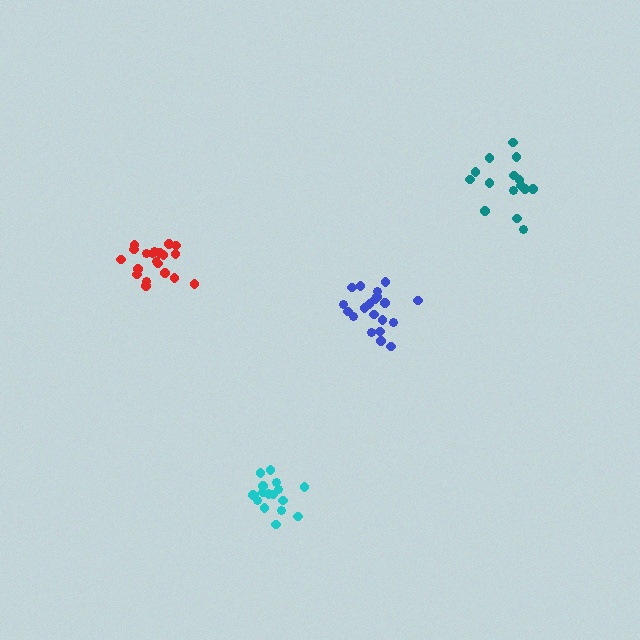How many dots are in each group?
Group 1: 20 dots, Group 2: 15 dots, Group 3: 20 dots, Group 4: 18 dots (73 total).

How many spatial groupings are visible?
There are 4 spatial groupings.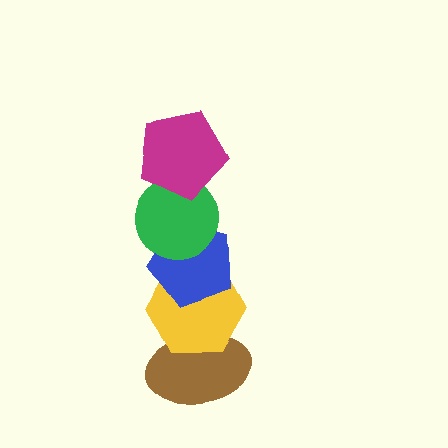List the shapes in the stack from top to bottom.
From top to bottom: the magenta pentagon, the green circle, the blue pentagon, the yellow hexagon, the brown ellipse.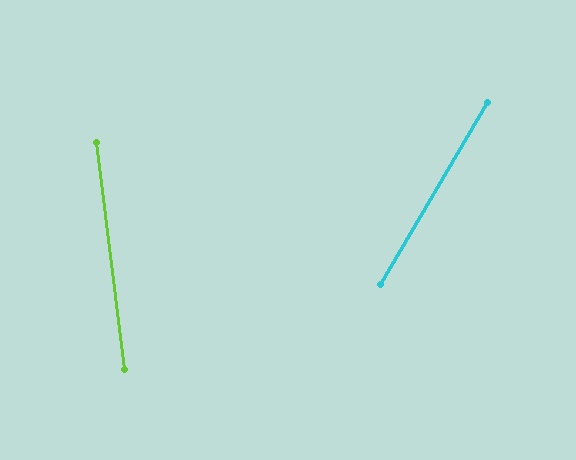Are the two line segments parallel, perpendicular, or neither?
Neither parallel nor perpendicular — they differ by about 38°.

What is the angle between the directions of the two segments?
Approximately 38 degrees.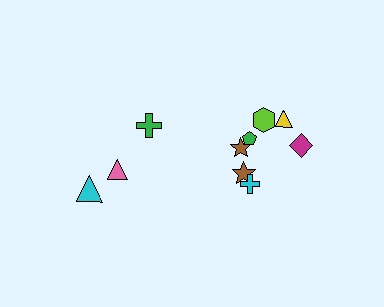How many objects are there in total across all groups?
There are 10 objects.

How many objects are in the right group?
There are 7 objects.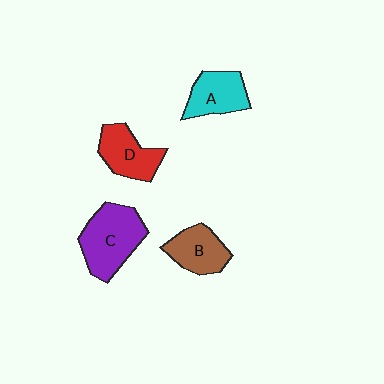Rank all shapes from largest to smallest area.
From largest to smallest: C (purple), D (red), A (cyan), B (brown).